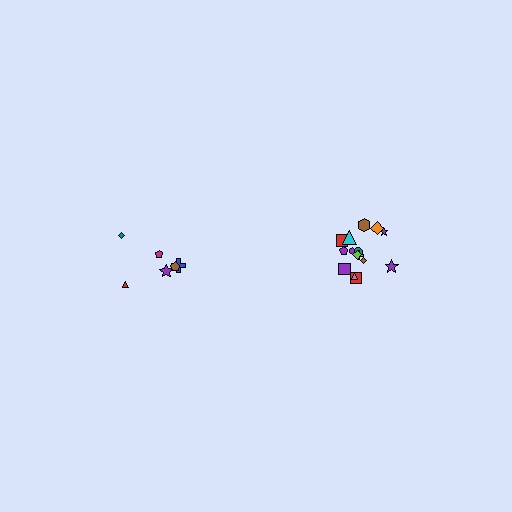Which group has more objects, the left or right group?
The right group.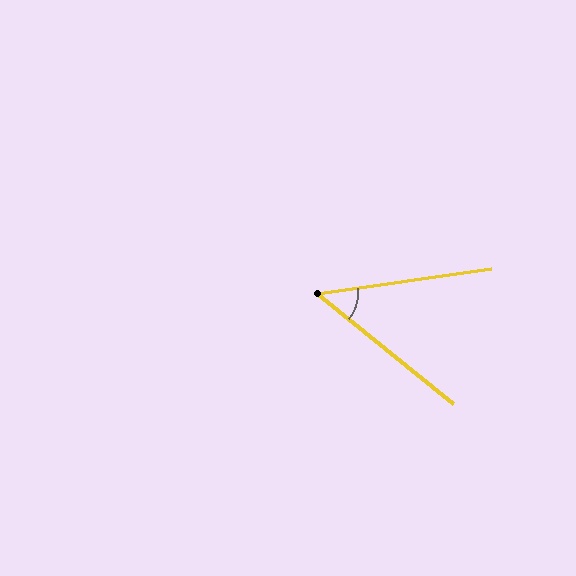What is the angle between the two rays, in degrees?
Approximately 47 degrees.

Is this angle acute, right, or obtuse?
It is acute.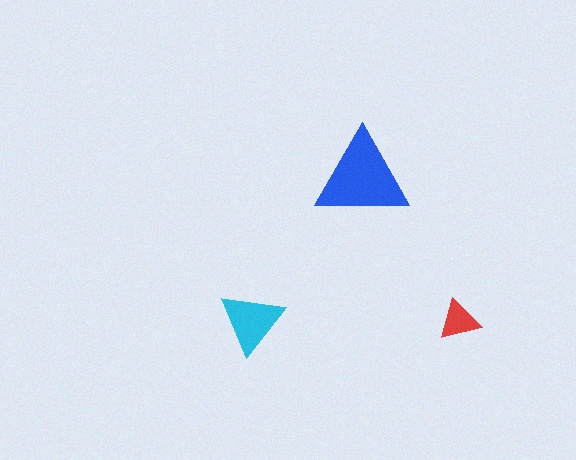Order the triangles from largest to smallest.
the blue one, the cyan one, the red one.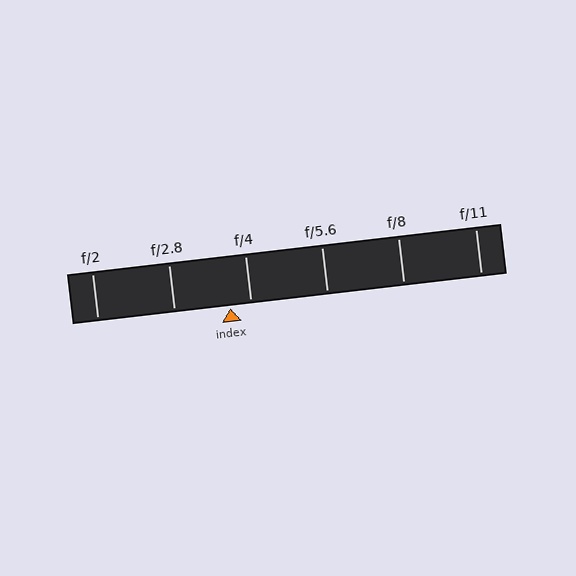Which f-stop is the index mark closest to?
The index mark is closest to f/4.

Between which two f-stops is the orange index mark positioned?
The index mark is between f/2.8 and f/4.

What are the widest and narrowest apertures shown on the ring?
The widest aperture shown is f/2 and the narrowest is f/11.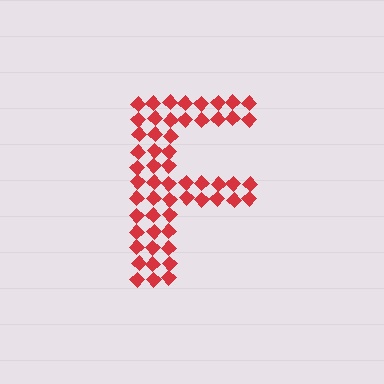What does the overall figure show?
The overall figure shows the letter F.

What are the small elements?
The small elements are diamonds.